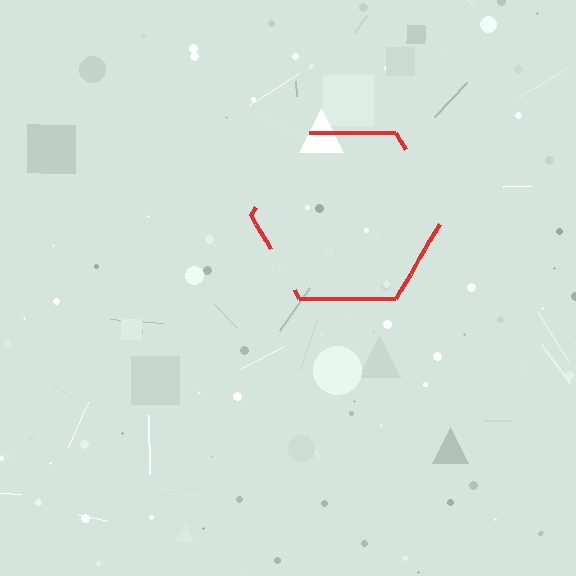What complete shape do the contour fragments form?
The contour fragments form a hexagon.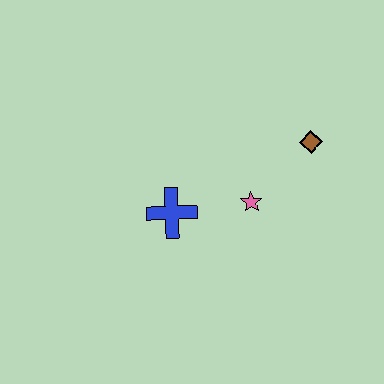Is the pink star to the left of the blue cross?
No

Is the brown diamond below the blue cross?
No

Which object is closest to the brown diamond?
The pink star is closest to the brown diamond.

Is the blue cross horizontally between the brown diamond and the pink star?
No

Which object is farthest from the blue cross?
The brown diamond is farthest from the blue cross.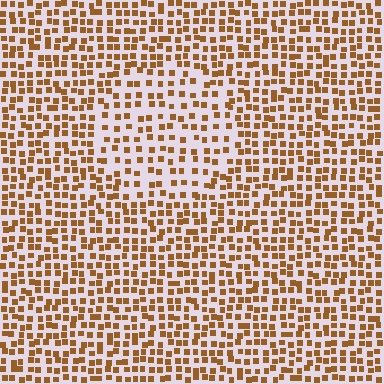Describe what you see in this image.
The image contains small brown elements arranged at two different densities. A circle-shaped region is visible where the elements are less densely packed than the surrounding area.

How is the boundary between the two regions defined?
The boundary is defined by a change in element density (approximately 1.6x ratio). All elements are the same color, size, and shape.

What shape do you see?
I see a circle.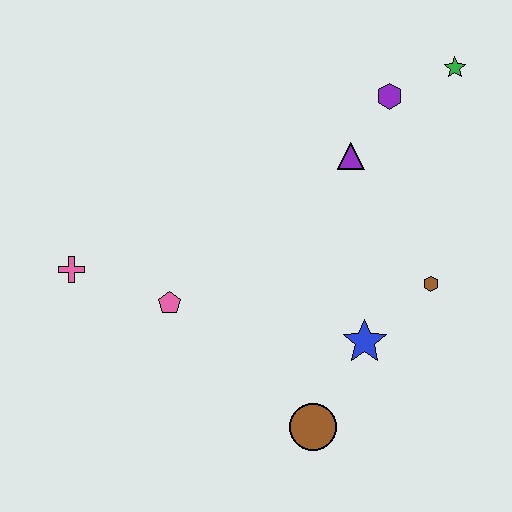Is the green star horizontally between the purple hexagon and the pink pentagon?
No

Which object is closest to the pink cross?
The pink pentagon is closest to the pink cross.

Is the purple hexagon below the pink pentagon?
No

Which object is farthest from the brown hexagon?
The pink cross is farthest from the brown hexagon.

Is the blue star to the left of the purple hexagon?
Yes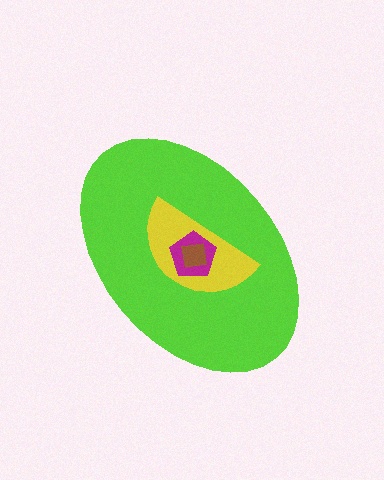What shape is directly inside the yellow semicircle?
The magenta pentagon.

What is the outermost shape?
The lime ellipse.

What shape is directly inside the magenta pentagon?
The brown square.